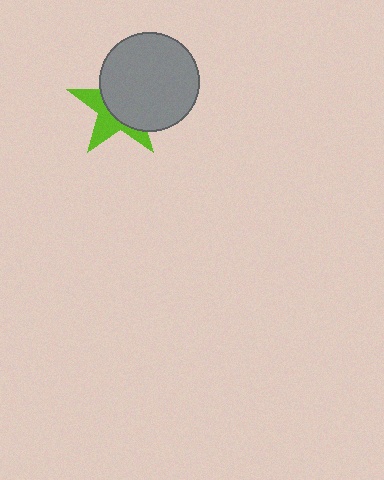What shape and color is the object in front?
The object in front is a gray circle.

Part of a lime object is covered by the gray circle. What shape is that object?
It is a star.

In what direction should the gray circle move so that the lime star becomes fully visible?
The gray circle should move toward the upper-right. That is the shortest direction to clear the overlap and leave the lime star fully visible.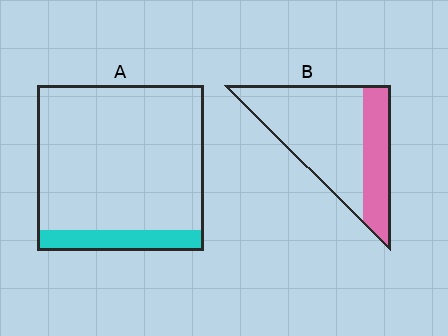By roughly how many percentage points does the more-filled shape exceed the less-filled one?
By roughly 20 percentage points (B over A).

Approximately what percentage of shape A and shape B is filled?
A is approximately 15% and B is approximately 30%.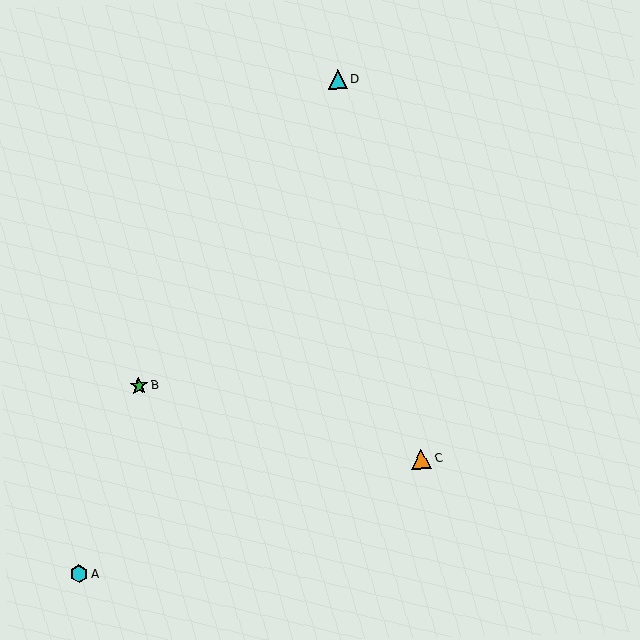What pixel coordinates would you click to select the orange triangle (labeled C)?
Click at (421, 459) to select the orange triangle C.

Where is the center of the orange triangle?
The center of the orange triangle is at (421, 459).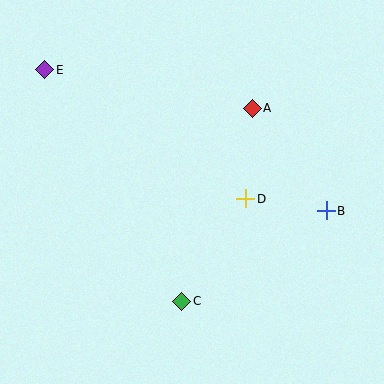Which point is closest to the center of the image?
Point D at (246, 199) is closest to the center.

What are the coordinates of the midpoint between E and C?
The midpoint between E and C is at (113, 186).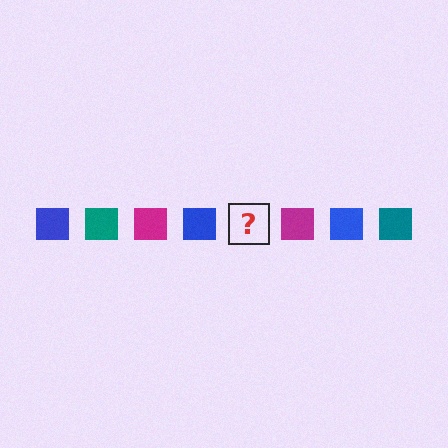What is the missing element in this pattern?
The missing element is a teal square.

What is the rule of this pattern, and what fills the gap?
The rule is that the pattern cycles through blue, teal, magenta squares. The gap should be filled with a teal square.